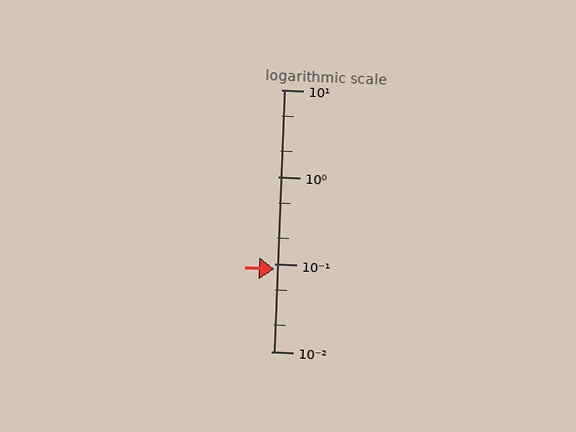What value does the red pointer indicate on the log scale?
The pointer indicates approximately 0.088.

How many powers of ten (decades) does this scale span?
The scale spans 3 decades, from 0.01 to 10.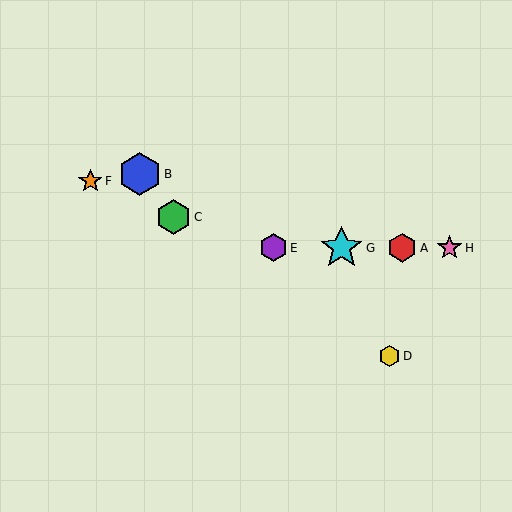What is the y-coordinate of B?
Object B is at y≈174.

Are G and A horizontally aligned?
Yes, both are at y≈248.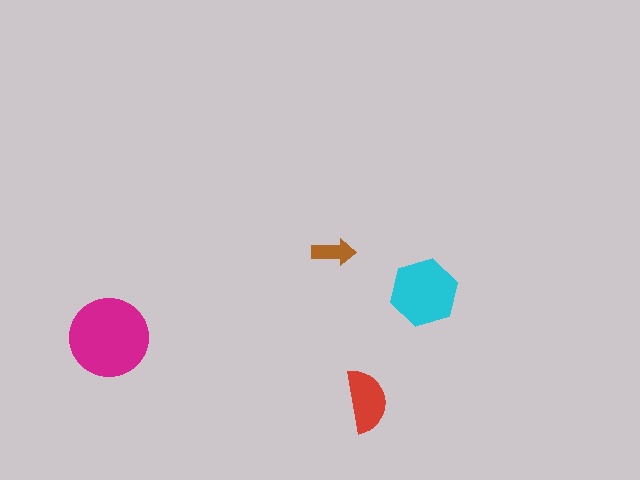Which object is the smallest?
The brown arrow.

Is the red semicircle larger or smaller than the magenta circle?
Smaller.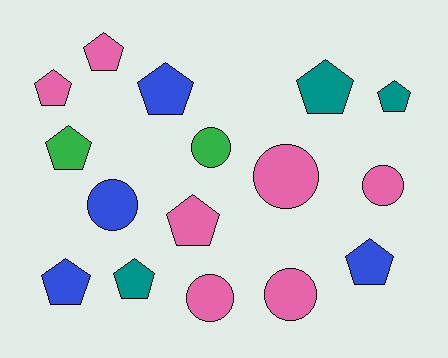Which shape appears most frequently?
Pentagon, with 10 objects.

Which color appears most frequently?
Pink, with 7 objects.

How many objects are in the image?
There are 16 objects.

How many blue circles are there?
There is 1 blue circle.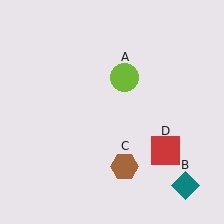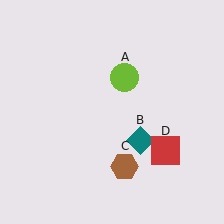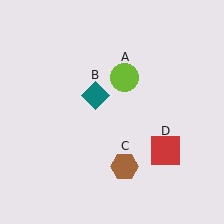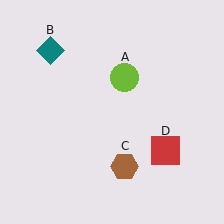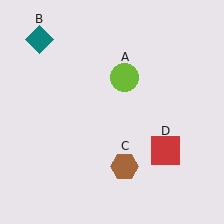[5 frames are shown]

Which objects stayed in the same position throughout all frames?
Lime circle (object A) and brown hexagon (object C) and red square (object D) remained stationary.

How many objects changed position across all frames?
1 object changed position: teal diamond (object B).